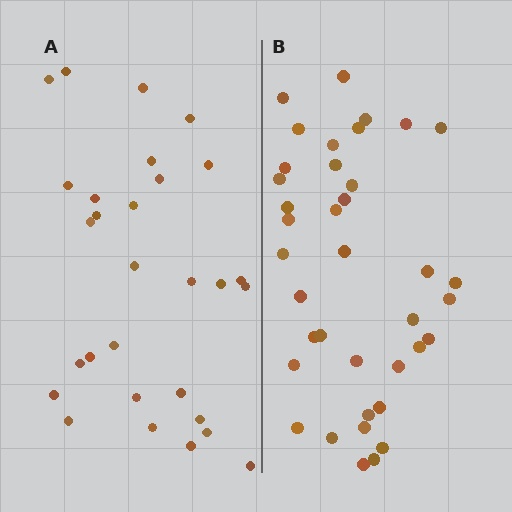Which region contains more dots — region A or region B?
Region B (the right region) has more dots.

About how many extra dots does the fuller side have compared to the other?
Region B has roughly 8 or so more dots than region A.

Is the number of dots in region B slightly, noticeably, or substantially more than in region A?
Region B has noticeably more, but not dramatically so. The ratio is roughly 1.3 to 1.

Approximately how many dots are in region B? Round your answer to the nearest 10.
About 40 dots. (The exact count is 38, which rounds to 40.)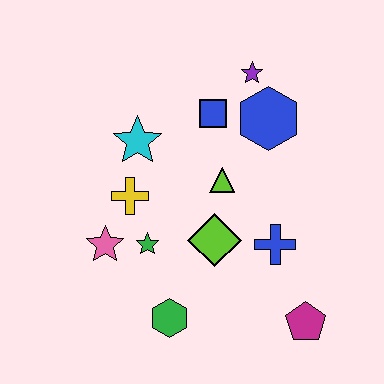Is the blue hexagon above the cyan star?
Yes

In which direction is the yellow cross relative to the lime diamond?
The yellow cross is to the left of the lime diamond.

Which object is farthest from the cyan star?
The magenta pentagon is farthest from the cyan star.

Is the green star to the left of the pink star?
No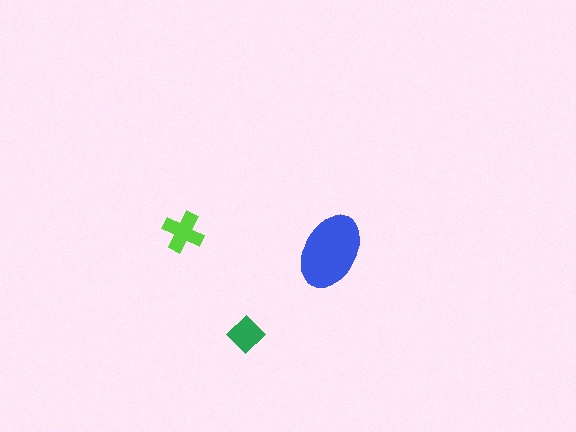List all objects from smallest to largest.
The green diamond, the lime cross, the blue ellipse.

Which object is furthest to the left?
The lime cross is leftmost.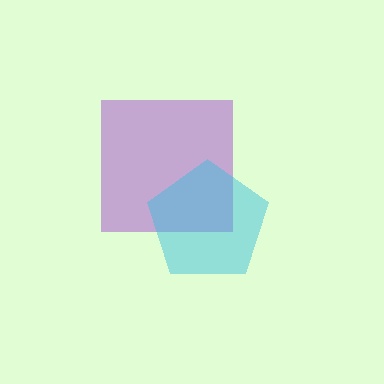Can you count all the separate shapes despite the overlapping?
Yes, there are 2 separate shapes.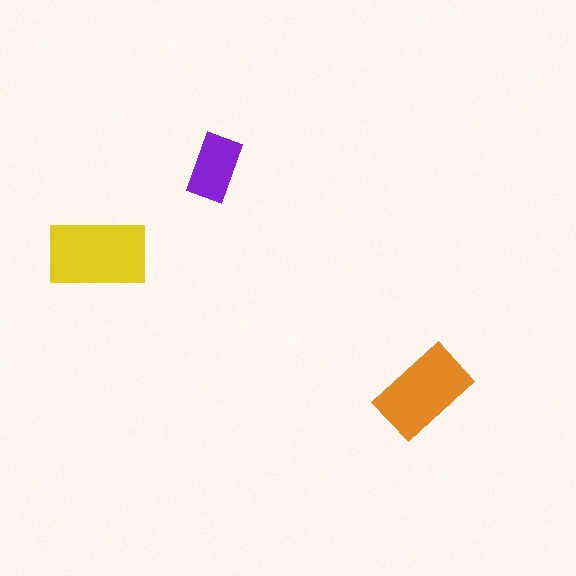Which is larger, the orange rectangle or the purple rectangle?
The orange one.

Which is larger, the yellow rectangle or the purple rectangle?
The yellow one.